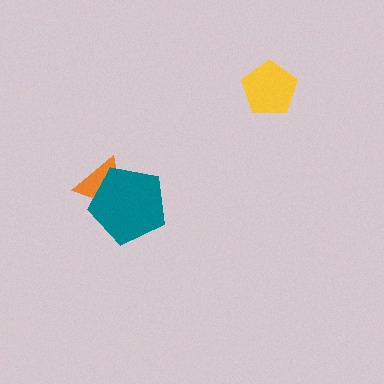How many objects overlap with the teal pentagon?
1 object overlaps with the teal pentagon.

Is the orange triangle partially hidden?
Yes, it is partially covered by another shape.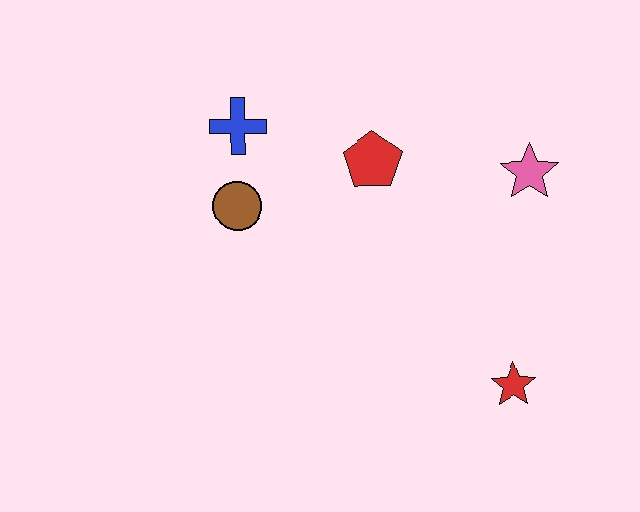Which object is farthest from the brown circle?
The red star is farthest from the brown circle.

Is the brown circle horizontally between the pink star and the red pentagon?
No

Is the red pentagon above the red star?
Yes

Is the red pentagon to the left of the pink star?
Yes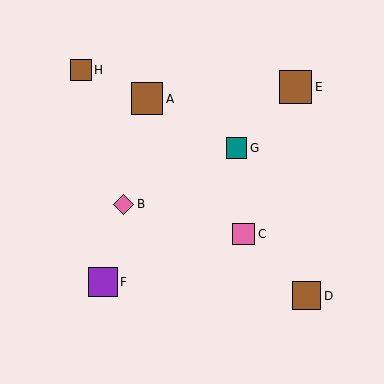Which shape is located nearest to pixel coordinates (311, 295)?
The brown square (labeled D) at (307, 296) is nearest to that location.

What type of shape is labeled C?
Shape C is a pink square.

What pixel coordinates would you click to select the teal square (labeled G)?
Click at (237, 148) to select the teal square G.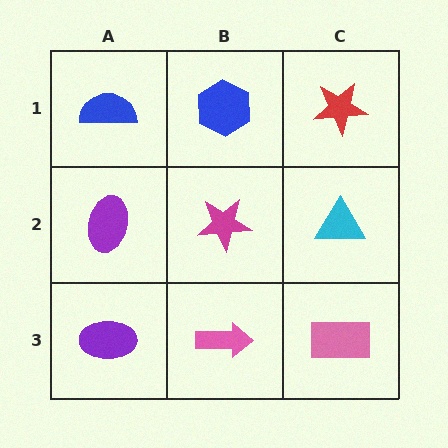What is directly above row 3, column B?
A magenta star.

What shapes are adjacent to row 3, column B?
A magenta star (row 2, column B), a purple ellipse (row 3, column A), a pink rectangle (row 3, column C).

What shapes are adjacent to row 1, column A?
A purple ellipse (row 2, column A), a blue hexagon (row 1, column B).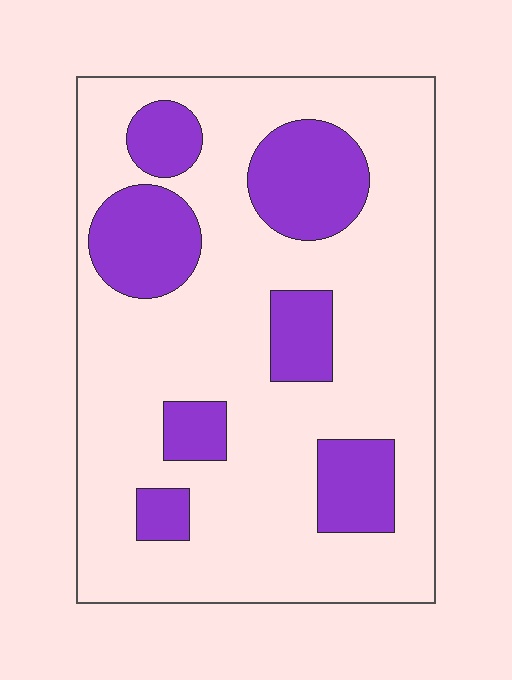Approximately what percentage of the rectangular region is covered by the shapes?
Approximately 25%.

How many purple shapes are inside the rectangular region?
7.